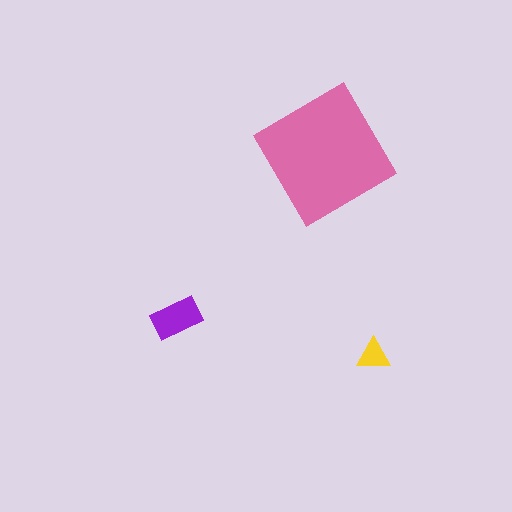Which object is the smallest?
The yellow triangle.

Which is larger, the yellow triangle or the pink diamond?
The pink diamond.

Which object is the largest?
The pink diamond.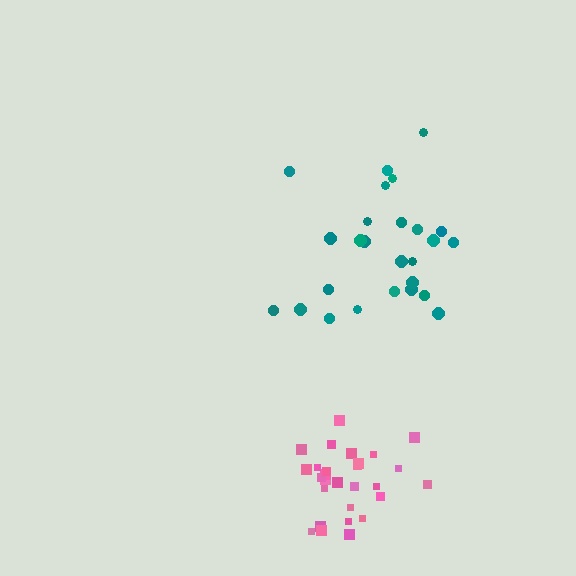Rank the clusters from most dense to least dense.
pink, teal.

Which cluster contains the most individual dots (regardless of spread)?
Pink (28).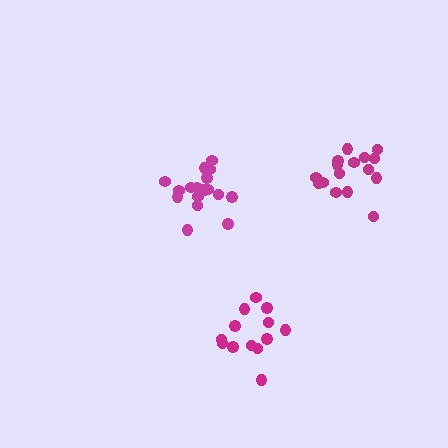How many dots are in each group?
Group 1: 17 dots, Group 2: 13 dots, Group 3: 16 dots (46 total).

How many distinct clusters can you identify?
There are 3 distinct clusters.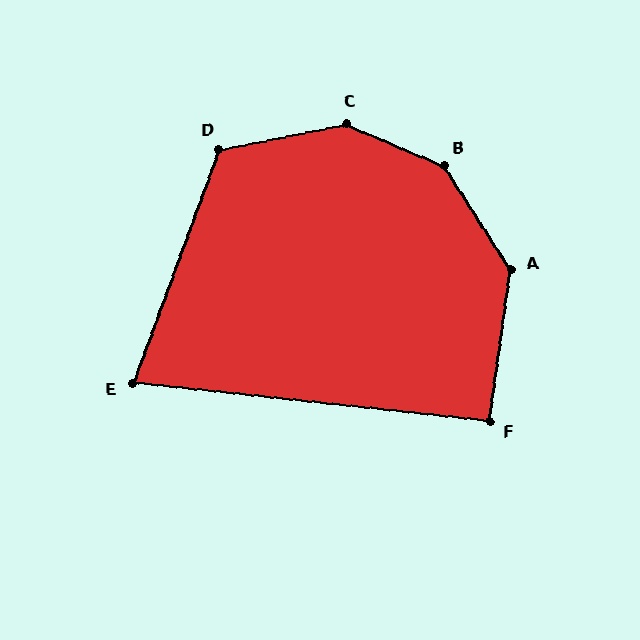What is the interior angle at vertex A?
Approximately 139 degrees (obtuse).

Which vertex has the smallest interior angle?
E, at approximately 76 degrees.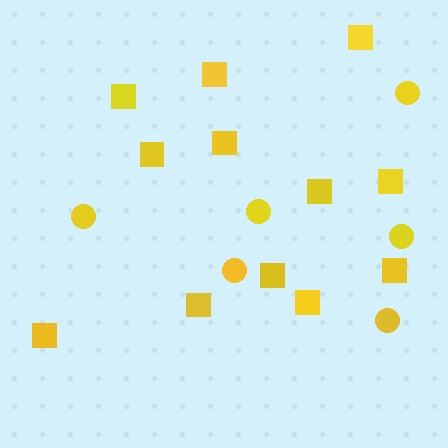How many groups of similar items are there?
There are 2 groups: one group of squares (12) and one group of circles (6).